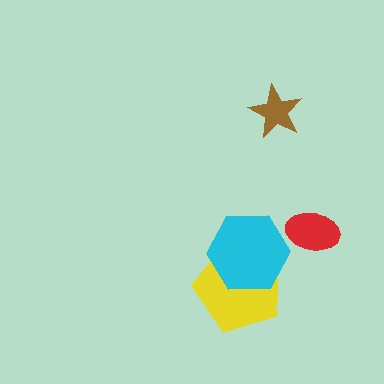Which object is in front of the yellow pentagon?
The cyan hexagon is in front of the yellow pentagon.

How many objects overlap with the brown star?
0 objects overlap with the brown star.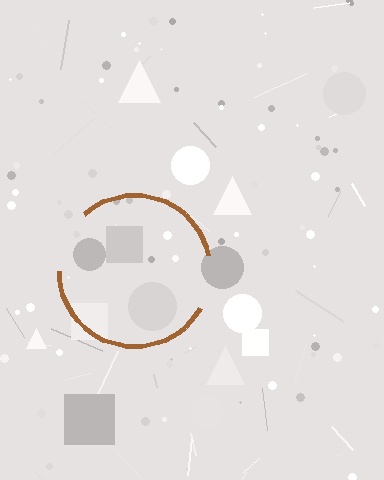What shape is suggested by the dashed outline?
The dashed outline suggests a circle.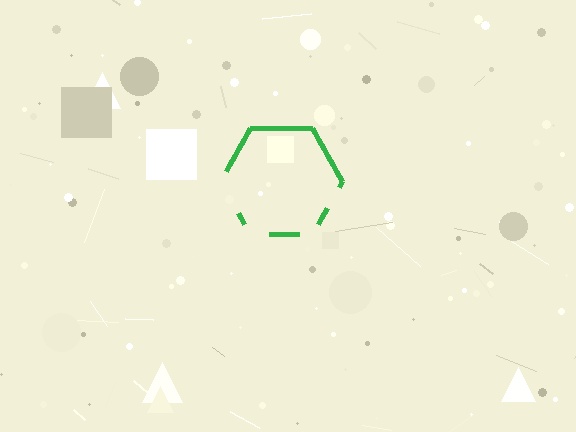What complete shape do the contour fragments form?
The contour fragments form a hexagon.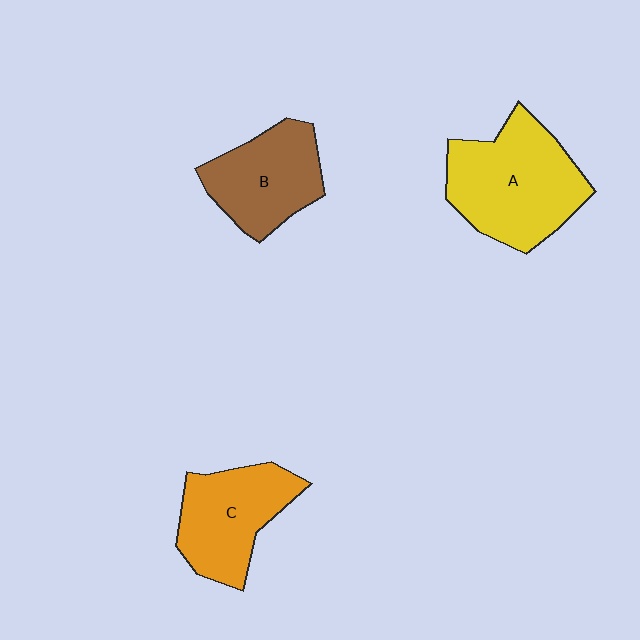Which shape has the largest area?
Shape A (yellow).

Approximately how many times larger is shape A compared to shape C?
Approximately 1.3 times.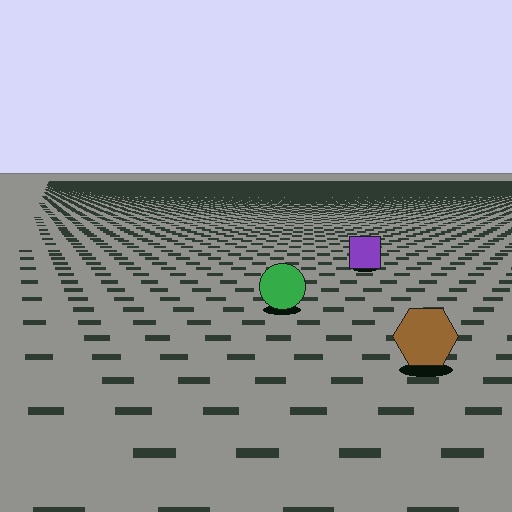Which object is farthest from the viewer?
The purple square is farthest from the viewer. It appears smaller and the ground texture around it is denser.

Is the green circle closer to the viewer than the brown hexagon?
No. The brown hexagon is closer — you can tell from the texture gradient: the ground texture is coarser near it.